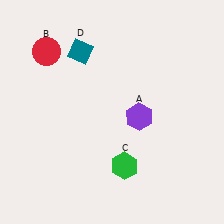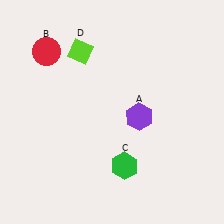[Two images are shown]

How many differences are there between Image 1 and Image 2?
There is 1 difference between the two images.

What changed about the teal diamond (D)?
In Image 1, D is teal. In Image 2, it changed to lime.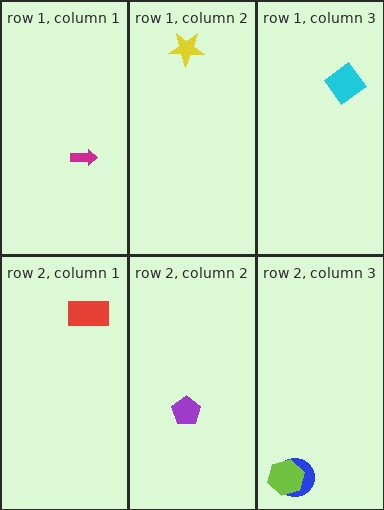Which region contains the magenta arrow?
The row 1, column 1 region.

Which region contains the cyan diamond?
The row 1, column 3 region.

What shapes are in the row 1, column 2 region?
The yellow star.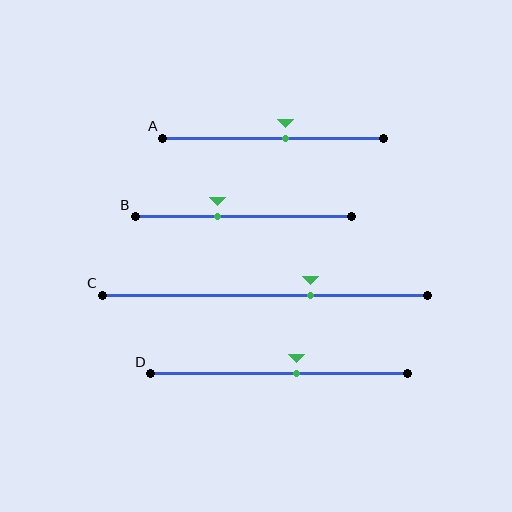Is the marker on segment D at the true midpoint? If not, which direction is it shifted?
No, the marker on segment D is shifted to the right by about 7% of the segment length.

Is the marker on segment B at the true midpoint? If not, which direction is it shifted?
No, the marker on segment B is shifted to the left by about 12% of the segment length.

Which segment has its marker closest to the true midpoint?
Segment A has its marker closest to the true midpoint.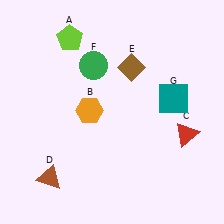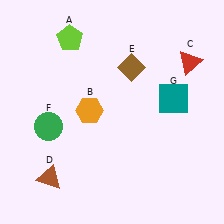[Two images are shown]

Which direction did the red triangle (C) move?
The red triangle (C) moved up.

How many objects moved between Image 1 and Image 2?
2 objects moved between the two images.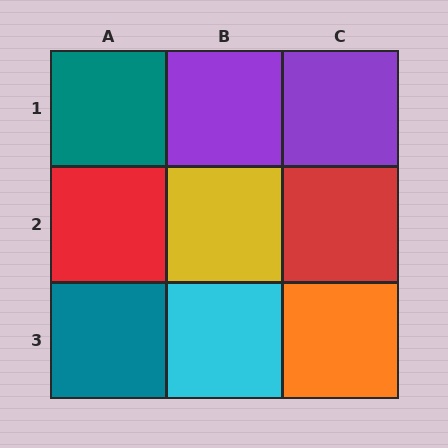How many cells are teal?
2 cells are teal.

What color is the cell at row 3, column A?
Teal.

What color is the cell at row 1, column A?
Teal.